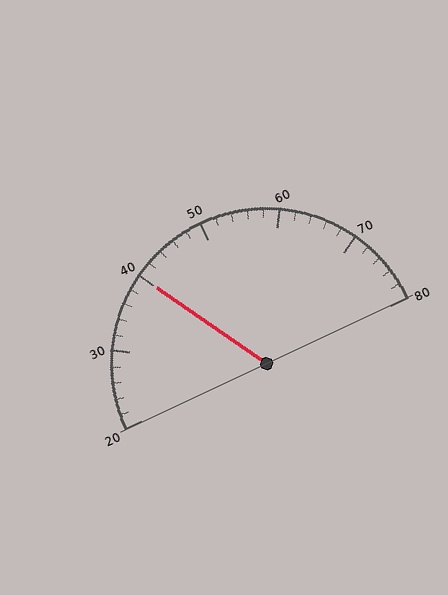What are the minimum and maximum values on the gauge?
The gauge ranges from 20 to 80.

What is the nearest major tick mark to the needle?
The nearest major tick mark is 40.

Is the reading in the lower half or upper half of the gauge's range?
The reading is in the lower half of the range (20 to 80).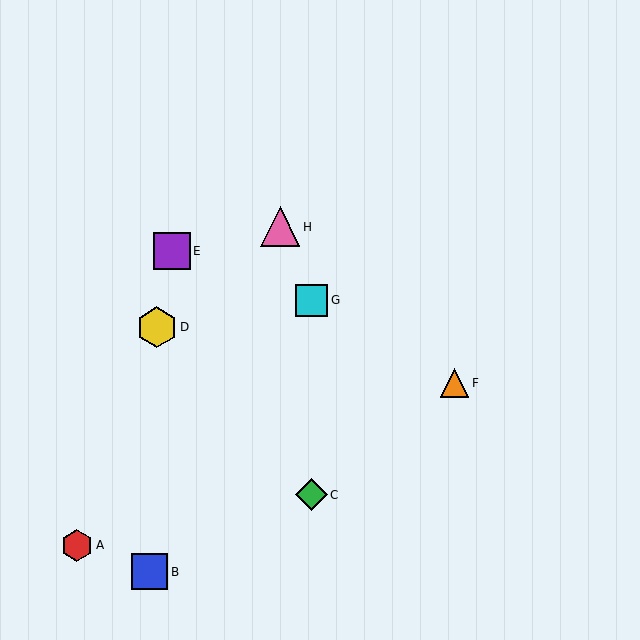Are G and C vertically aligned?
Yes, both are at x≈311.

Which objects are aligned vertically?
Objects C, G are aligned vertically.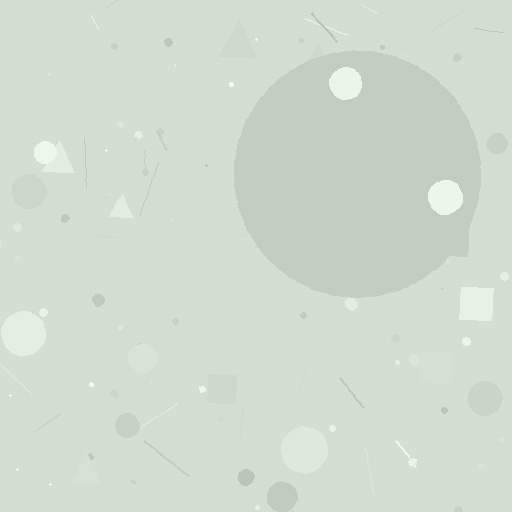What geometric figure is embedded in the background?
A circle is embedded in the background.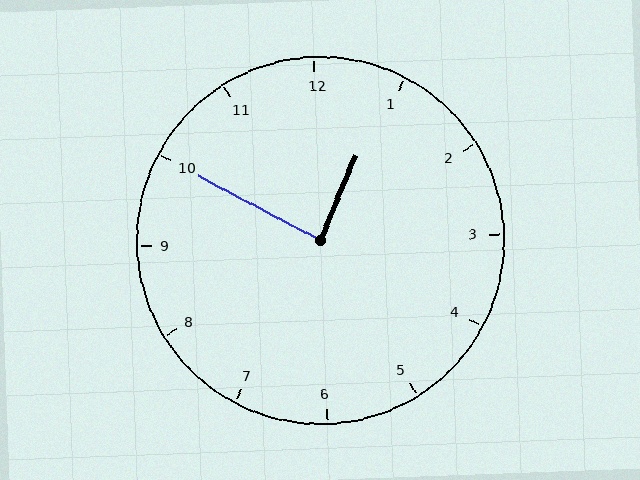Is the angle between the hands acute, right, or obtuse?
It is right.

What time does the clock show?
12:50.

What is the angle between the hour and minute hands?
Approximately 85 degrees.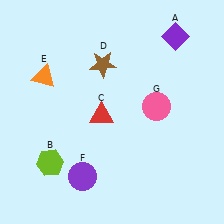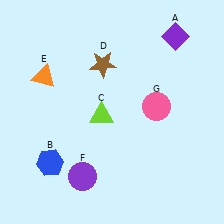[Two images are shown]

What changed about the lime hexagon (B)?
In Image 1, B is lime. In Image 2, it changed to blue.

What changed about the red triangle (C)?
In Image 1, C is red. In Image 2, it changed to lime.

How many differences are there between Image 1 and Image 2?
There are 2 differences between the two images.